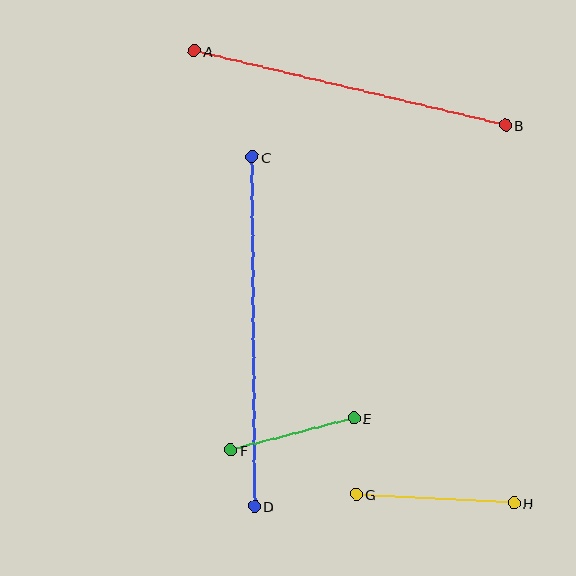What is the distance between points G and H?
The distance is approximately 158 pixels.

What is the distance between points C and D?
The distance is approximately 350 pixels.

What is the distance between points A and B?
The distance is approximately 320 pixels.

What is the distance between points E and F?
The distance is approximately 127 pixels.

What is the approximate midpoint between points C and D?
The midpoint is at approximately (253, 332) pixels.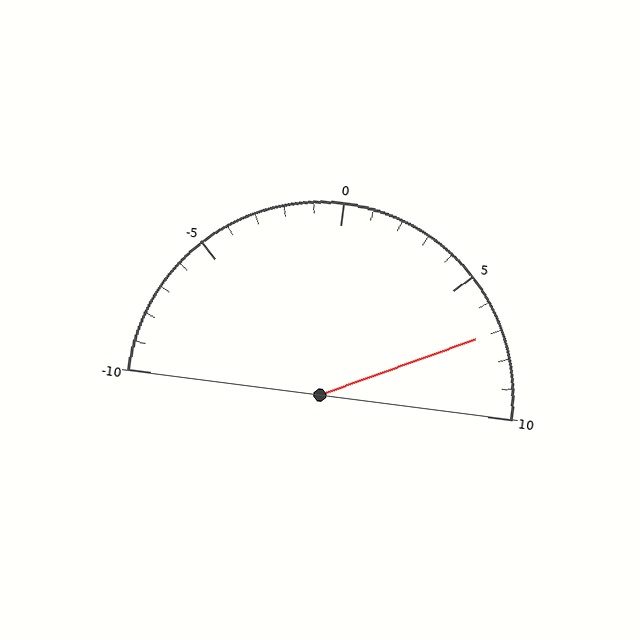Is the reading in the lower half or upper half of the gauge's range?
The reading is in the upper half of the range (-10 to 10).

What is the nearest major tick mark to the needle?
The nearest major tick mark is 5.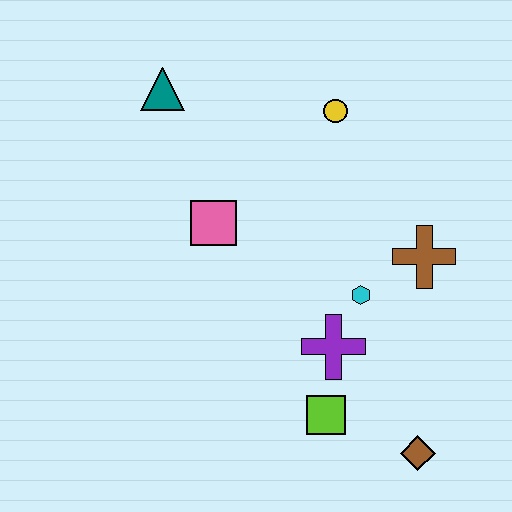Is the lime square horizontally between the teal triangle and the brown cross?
Yes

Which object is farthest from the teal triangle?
The brown diamond is farthest from the teal triangle.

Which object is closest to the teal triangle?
The pink square is closest to the teal triangle.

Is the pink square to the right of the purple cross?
No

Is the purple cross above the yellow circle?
No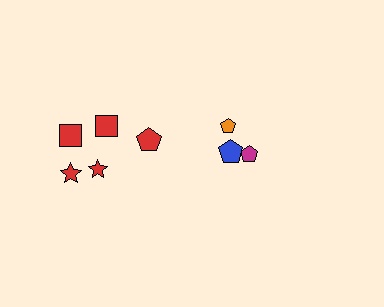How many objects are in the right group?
There are 3 objects.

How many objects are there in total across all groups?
There are 8 objects.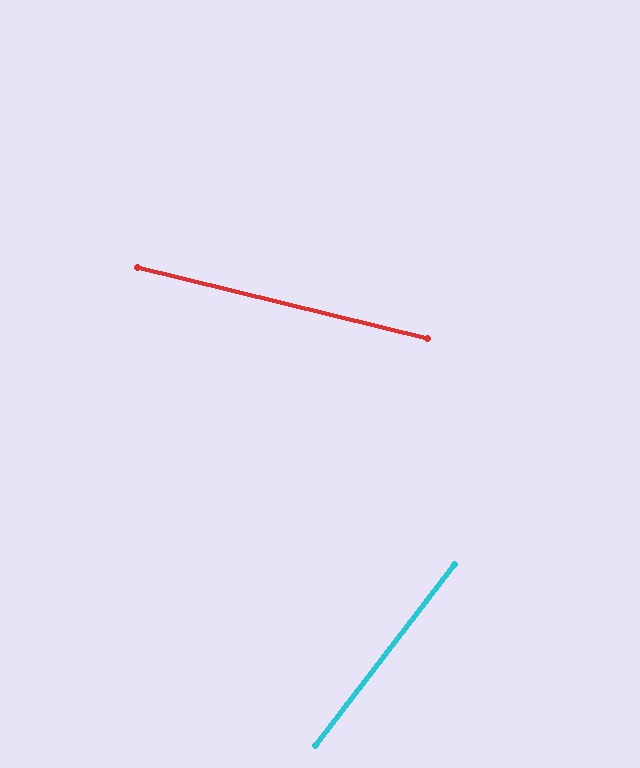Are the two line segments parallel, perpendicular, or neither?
Neither parallel nor perpendicular — they differ by about 66°.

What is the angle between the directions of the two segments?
Approximately 66 degrees.